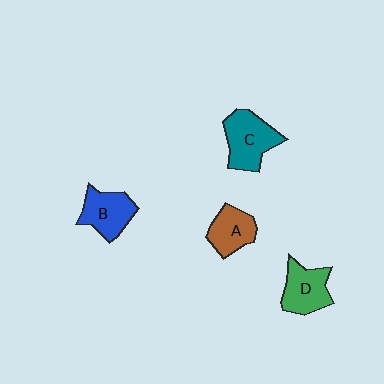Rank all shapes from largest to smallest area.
From largest to smallest: C (teal), B (blue), D (green), A (brown).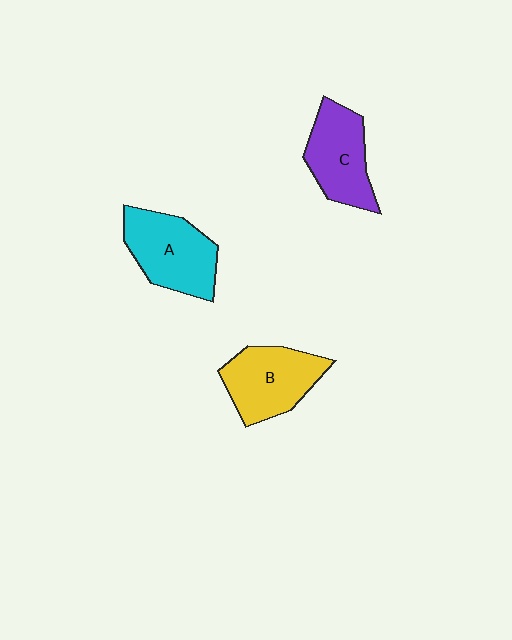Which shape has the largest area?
Shape A (cyan).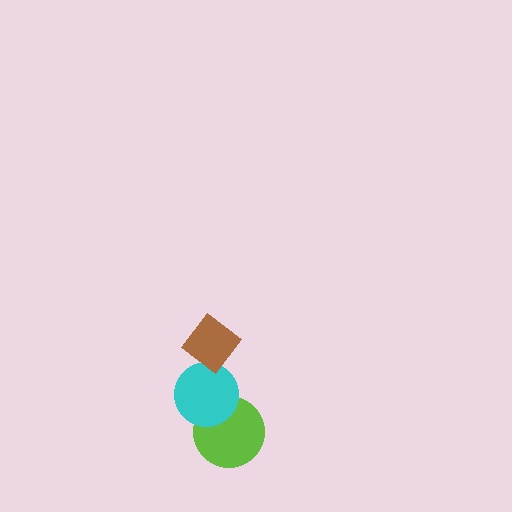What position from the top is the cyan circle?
The cyan circle is 2nd from the top.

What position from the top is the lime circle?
The lime circle is 3rd from the top.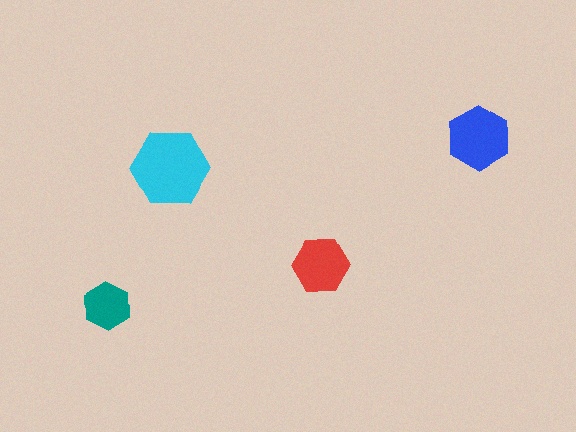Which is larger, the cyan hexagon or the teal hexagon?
The cyan one.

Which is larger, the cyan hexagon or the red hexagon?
The cyan one.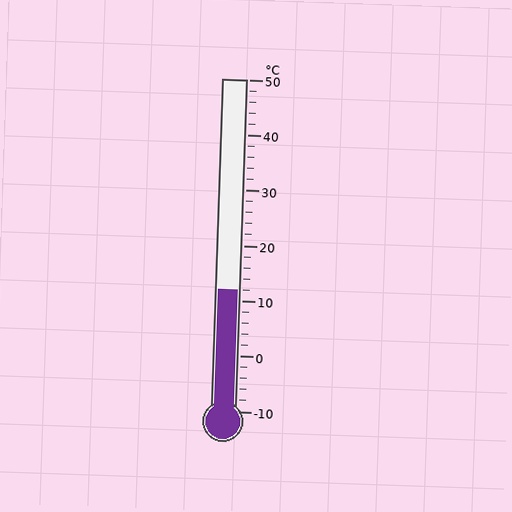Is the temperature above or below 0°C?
The temperature is above 0°C.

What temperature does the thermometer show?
The thermometer shows approximately 12°C.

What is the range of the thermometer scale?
The thermometer scale ranges from -10°C to 50°C.